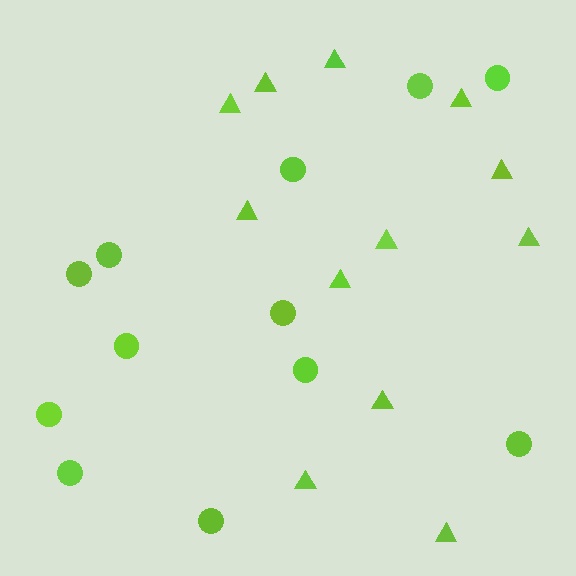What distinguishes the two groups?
There are 2 groups: one group of circles (12) and one group of triangles (12).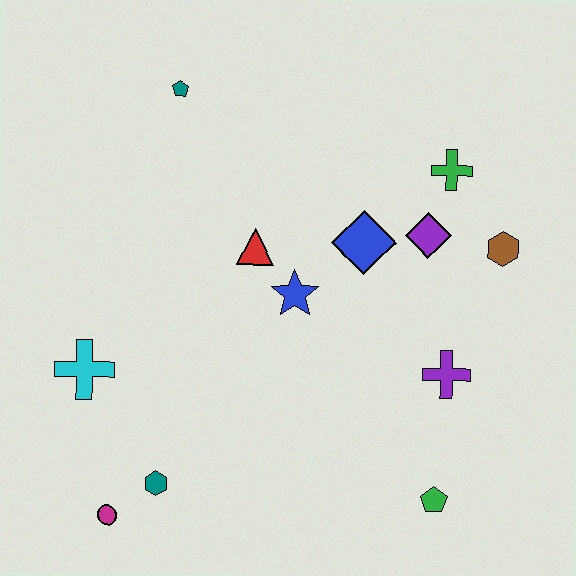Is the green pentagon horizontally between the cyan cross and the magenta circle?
No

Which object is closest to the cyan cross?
The teal hexagon is closest to the cyan cross.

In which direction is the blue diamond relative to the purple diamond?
The blue diamond is to the left of the purple diamond.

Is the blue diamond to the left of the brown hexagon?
Yes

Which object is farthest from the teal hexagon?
The green cross is farthest from the teal hexagon.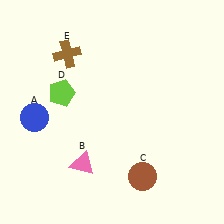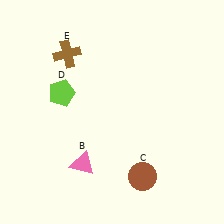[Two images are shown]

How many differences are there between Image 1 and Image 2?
There is 1 difference between the two images.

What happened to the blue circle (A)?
The blue circle (A) was removed in Image 2. It was in the bottom-left area of Image 1.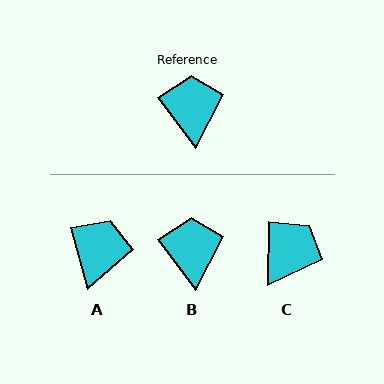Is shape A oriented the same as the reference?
No, it is off by about 22 degrees.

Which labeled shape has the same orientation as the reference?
B.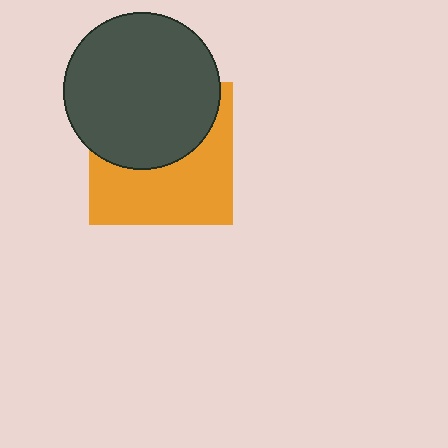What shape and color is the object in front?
The object in front is a dark gray circle.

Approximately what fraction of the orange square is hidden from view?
Roughly 48% of the orange square is hidden behind the dark gray circle.